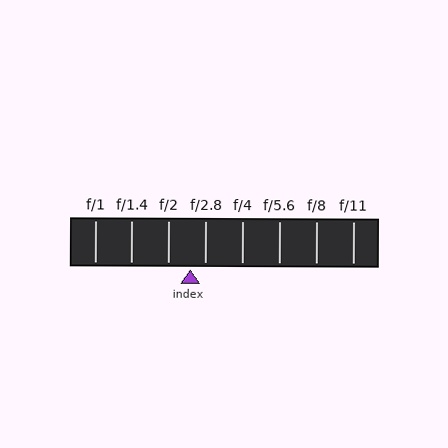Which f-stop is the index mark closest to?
The index mark is closest to f/2.8.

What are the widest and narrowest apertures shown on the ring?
The widest aperture shown is f/1 and the narrowest is f/11.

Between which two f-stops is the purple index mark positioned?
The index mark is between f/2 and f/2.8.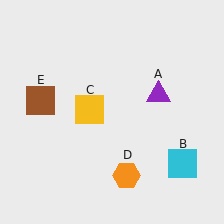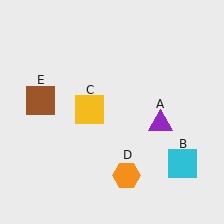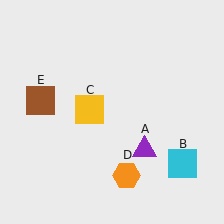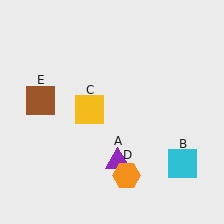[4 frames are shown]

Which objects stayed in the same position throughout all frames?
Cyan square (object B) and yellow square (object C) and orange hexagon (object D) and brown square (object E) remained stationary.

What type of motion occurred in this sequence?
The purple triangle (object A) rotated clockwise around the center of the scene.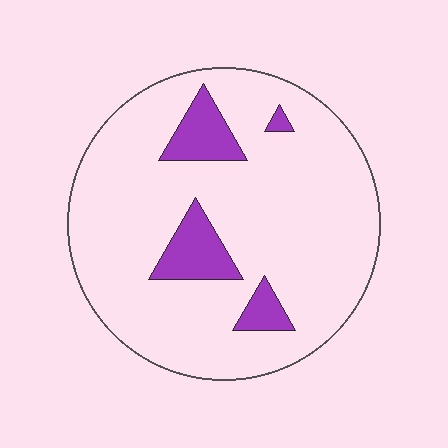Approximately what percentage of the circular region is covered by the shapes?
Approximately 15%.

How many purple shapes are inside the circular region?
4.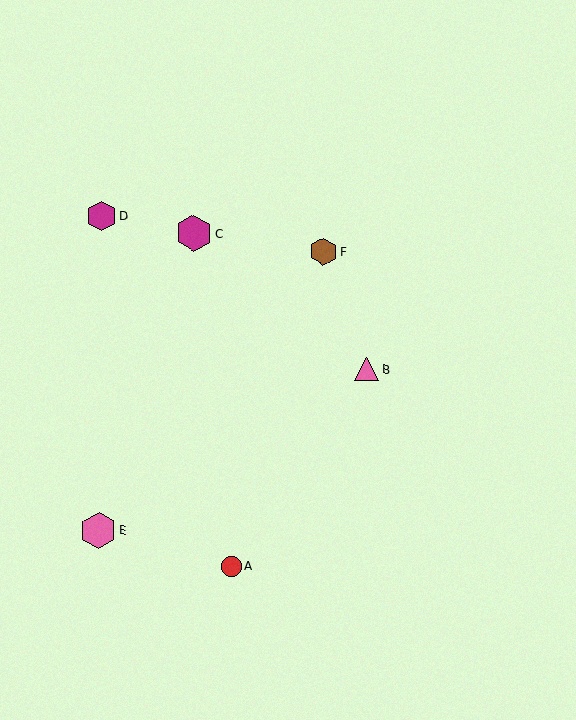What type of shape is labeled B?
Shape B is a pink triangle.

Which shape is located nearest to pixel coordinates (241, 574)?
The red circle (labeled A) at (231, 566) is nearest to that location.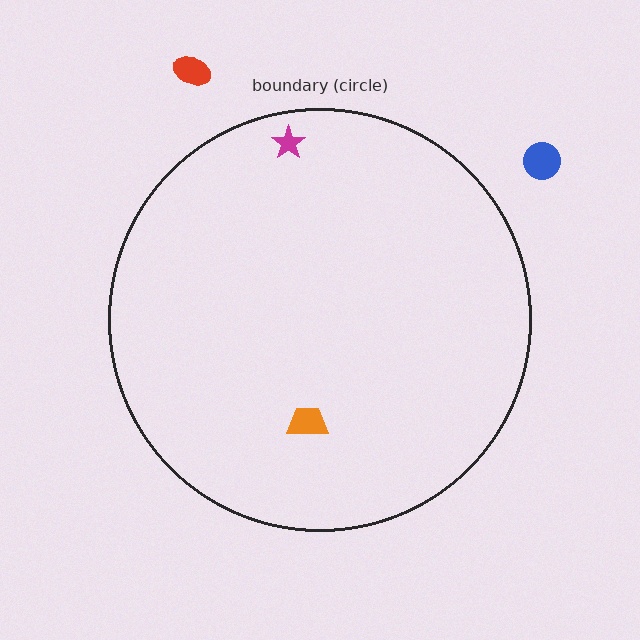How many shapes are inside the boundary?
2 inside, 2 outside.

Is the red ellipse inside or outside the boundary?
Outside.